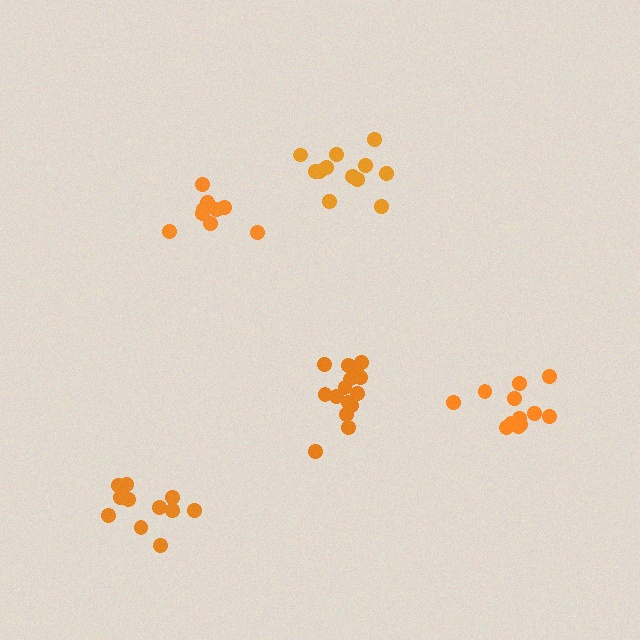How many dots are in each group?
Group 1: 9 dots, Group 2: 12 dots, Group 3: 15 dots, Group 4: 12 dots, Group 5: 11 dots (59 total).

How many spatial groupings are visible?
There are 5 spatial groupings.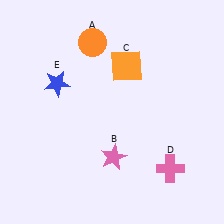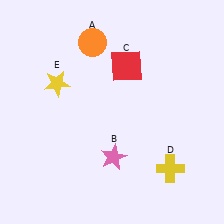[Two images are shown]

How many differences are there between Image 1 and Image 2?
There are 3 differences between the two images.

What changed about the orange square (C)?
In Image 1, C is orange. In Image 2, it changed to red.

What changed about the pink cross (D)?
In Image 1, D is pink. In Image 2, it changed to yellow.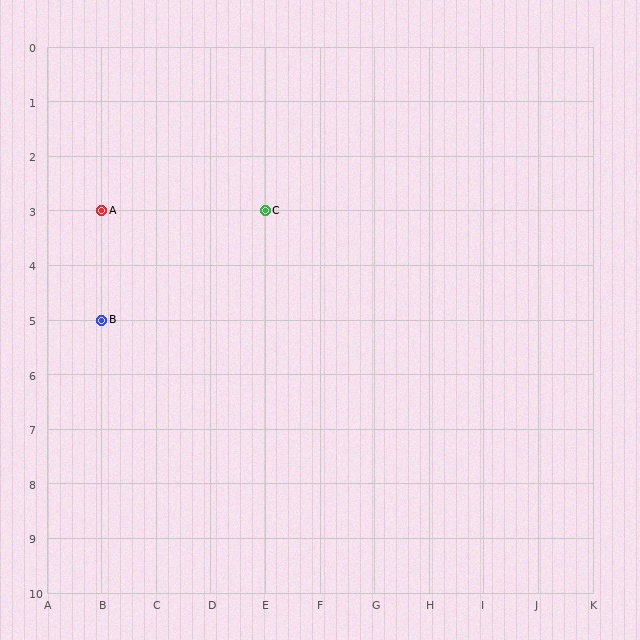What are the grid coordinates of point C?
Point C is at grid coordinates (E, 3).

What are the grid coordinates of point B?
Point B is at grid coordinates (B, 5).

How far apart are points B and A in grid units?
Points B and A are 2 rows apart.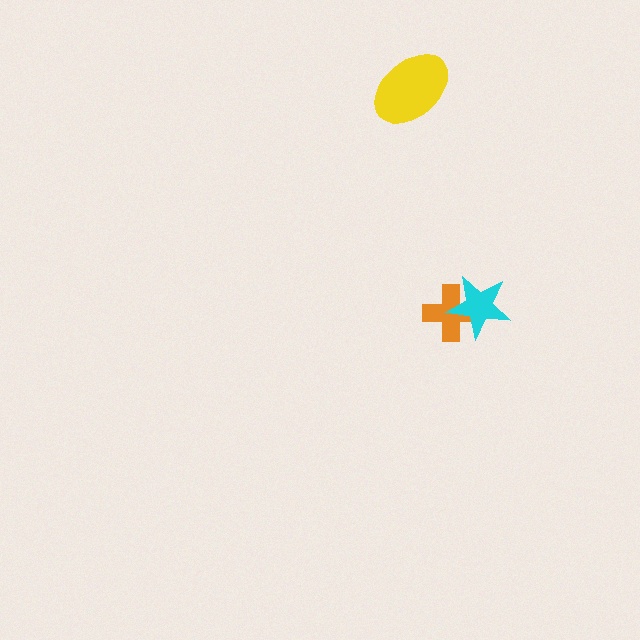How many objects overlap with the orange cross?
1 object overlaps with the orange cross.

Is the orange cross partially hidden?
Yes, it is partially covered by another shape.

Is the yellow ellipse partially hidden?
No, no other shape covers it.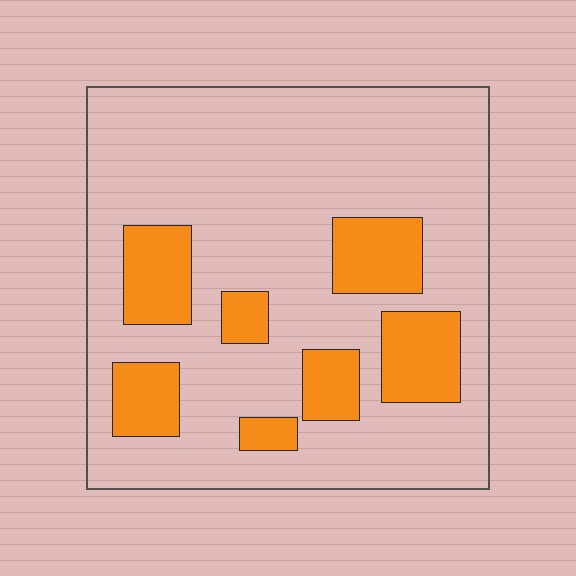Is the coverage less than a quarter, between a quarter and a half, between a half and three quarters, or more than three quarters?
Less than a quarter.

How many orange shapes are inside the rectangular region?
7.